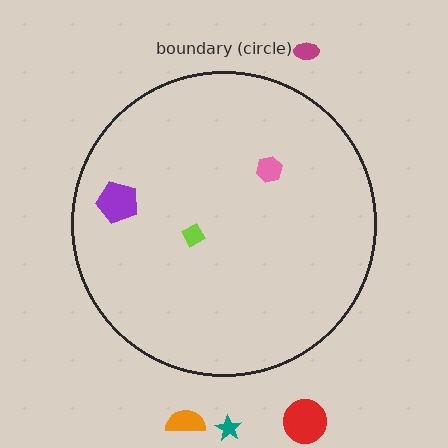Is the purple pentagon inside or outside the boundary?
Inside.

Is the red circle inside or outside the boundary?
Outside.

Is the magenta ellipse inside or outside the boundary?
Outside.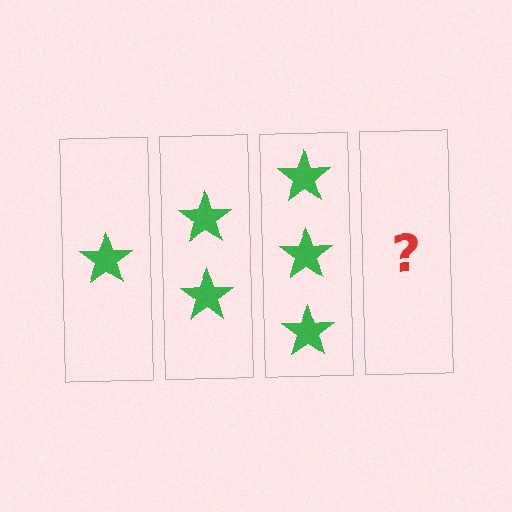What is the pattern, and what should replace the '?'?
The pattern is that each step adds one more star. The '?' should be 4 stars.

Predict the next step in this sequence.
The next step is 4 stars.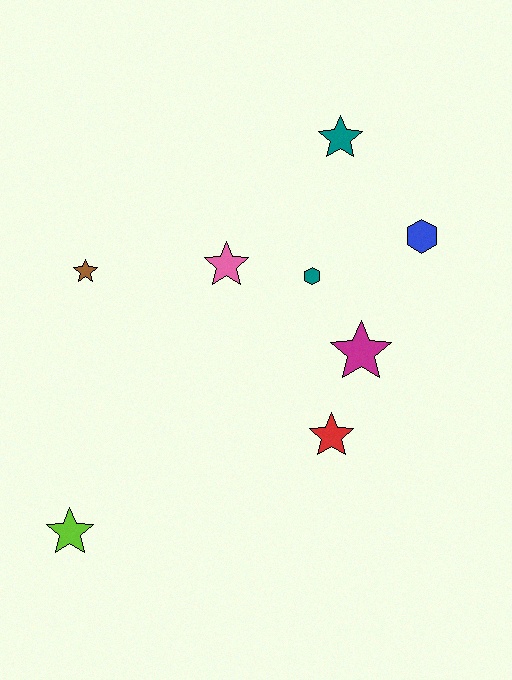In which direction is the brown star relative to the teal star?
The brown star is to the left of the teal star.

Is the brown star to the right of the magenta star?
No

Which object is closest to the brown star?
The pink star is closest to the brown star.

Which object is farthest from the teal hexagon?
The lime star is farthest from the teal hexagon.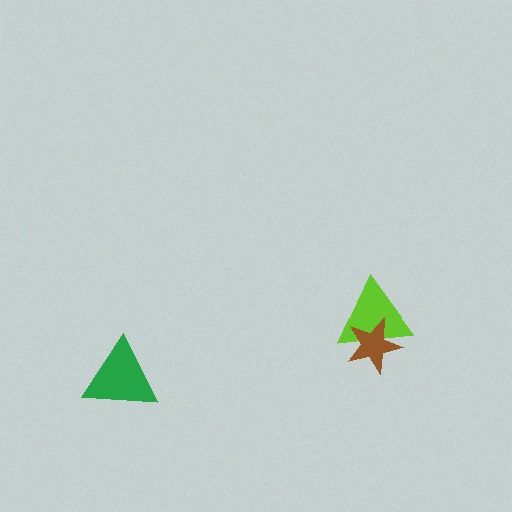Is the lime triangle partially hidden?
Yes, it is partially covered by another shape.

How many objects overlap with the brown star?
1 object overlaps with the brown star.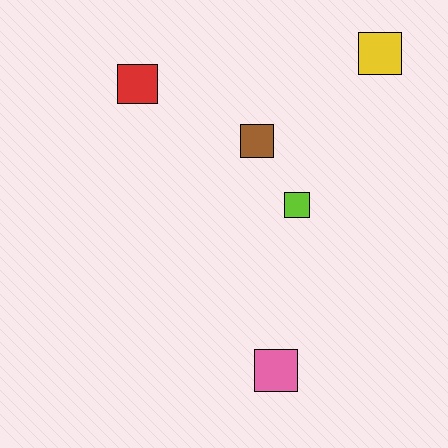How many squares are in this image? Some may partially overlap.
There are 5 squares.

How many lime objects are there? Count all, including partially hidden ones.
There is 1 lime object.